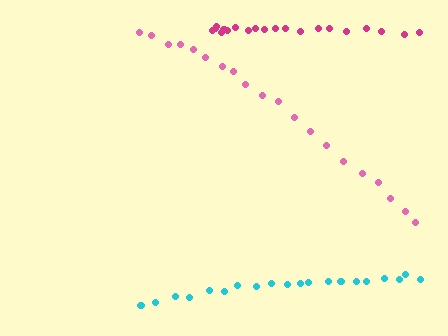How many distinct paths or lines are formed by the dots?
There are 3 distinct paths.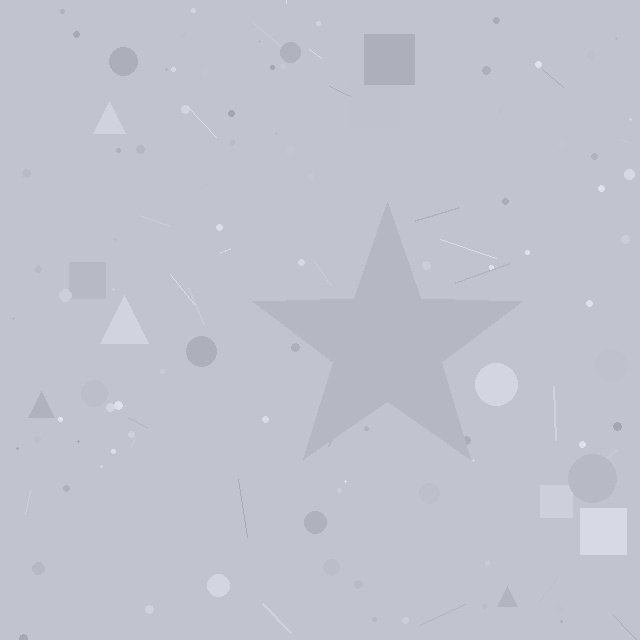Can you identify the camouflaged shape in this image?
The camouflaged shape is a star.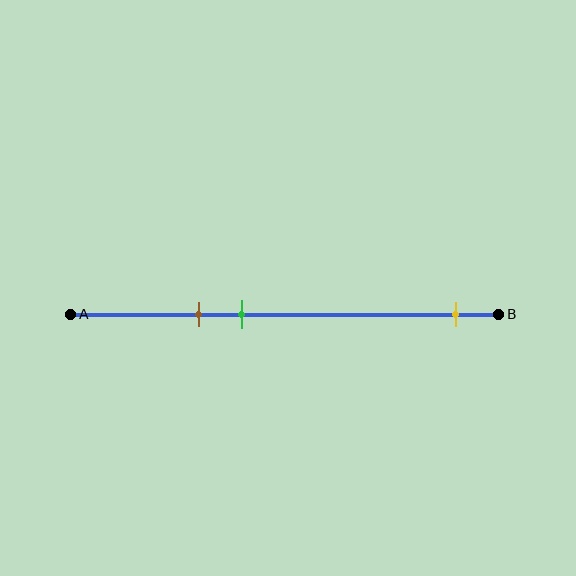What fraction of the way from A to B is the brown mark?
The brown mark is approximately 30% (0.3) of the way from A to B.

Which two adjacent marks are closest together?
The brown and green marks are the closest adjacent pair.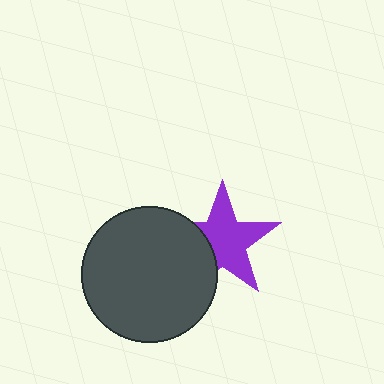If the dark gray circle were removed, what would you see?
You would see the complete purple star.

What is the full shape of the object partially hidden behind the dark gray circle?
The partially hidden object is a purple star.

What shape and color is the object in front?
The object in front is a dark gray circle.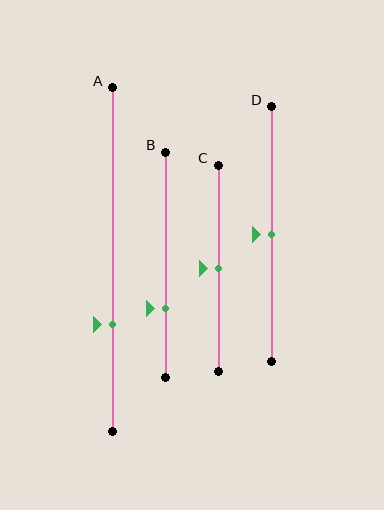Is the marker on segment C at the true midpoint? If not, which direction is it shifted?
Yes, the marker on segment C is at the true midpoint.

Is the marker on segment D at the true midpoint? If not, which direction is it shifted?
Yes, the marker on segment D is at the true midpoint.